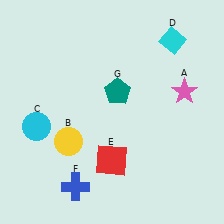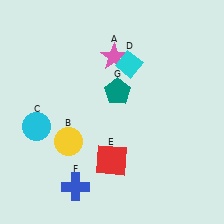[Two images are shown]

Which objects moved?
The objects that moved are: the pink star (A), the cyan diamond (D).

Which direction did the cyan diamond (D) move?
The cyan diamond (D) moved left.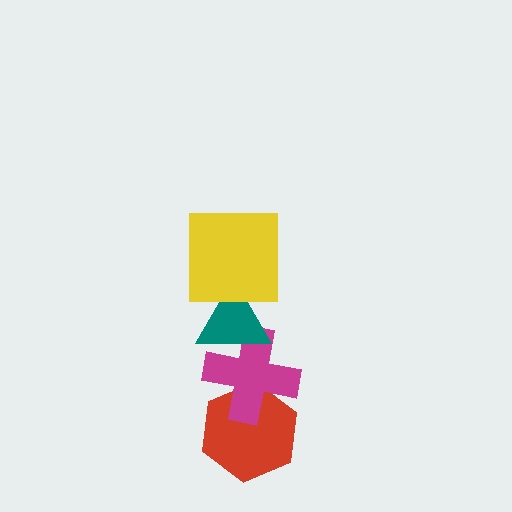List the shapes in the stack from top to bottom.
From top to bottom: the yellow square, the teal triangle, the magenta cross, the red hexagon.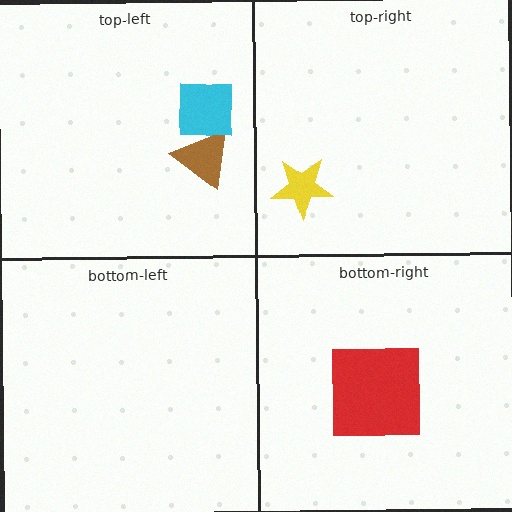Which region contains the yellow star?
The top-right region.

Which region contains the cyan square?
The top-left region.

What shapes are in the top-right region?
The yellow star.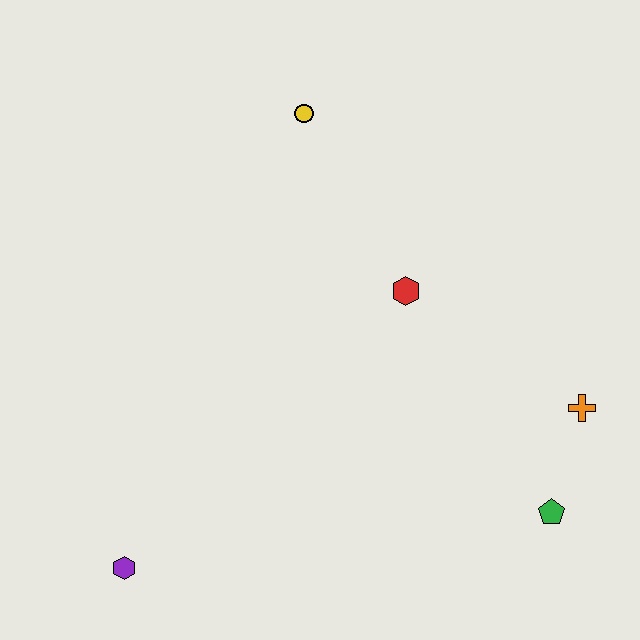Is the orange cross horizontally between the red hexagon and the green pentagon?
No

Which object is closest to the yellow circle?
The red hexagon is closest to the yellow circle.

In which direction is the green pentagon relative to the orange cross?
The green pentagon is below the orange cross.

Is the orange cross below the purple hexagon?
No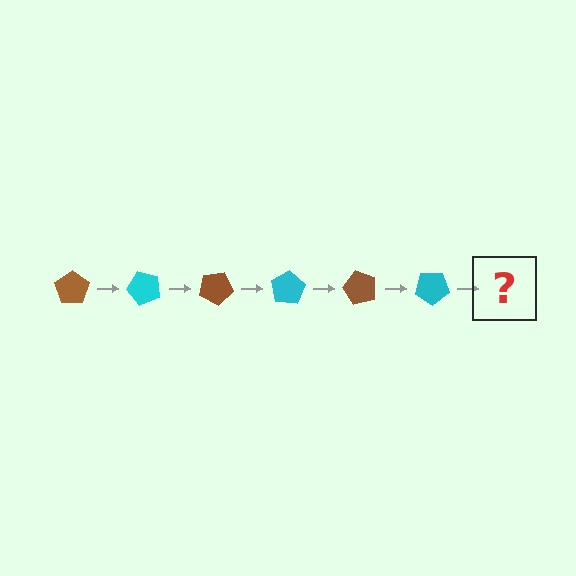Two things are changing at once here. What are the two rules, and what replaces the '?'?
The two rules are that it rotates 50 degrees each step and the color cycles through brown and cyan. The '?' should be a brown pentagon, rotated 300 degrees from the start.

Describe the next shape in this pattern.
It should be a brown pentagon, rotated 300 degrees from the start.